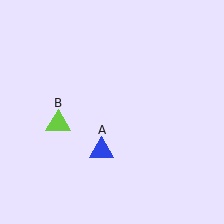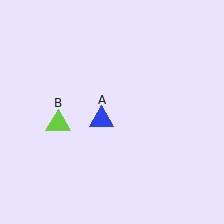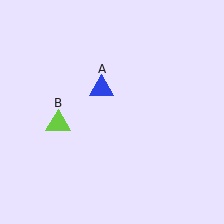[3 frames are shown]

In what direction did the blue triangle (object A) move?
The blue triangle (object A) moved up.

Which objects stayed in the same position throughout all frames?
Lime triangle (object B) remained stationary.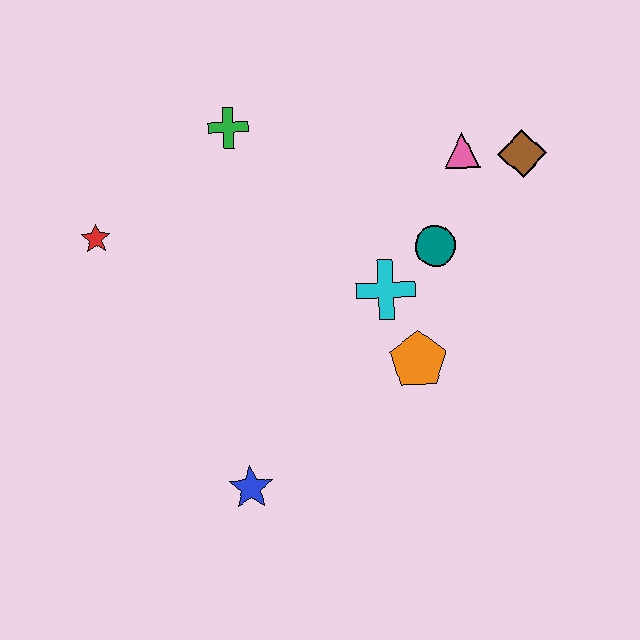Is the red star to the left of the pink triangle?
Yes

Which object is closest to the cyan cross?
The teal circle is closest to the cyan cross.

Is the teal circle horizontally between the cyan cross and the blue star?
No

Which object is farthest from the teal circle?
The red star is farthest from the teal circle.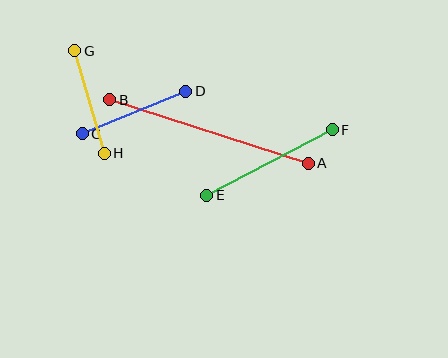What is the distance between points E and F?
The distance is approximately 142 pixels.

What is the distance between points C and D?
The distance is approximately 112 pixels.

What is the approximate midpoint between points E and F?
The midpoint is at approximately (270, 162) pixels.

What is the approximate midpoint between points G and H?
The midpoint is at approximately (90, 102) pixels.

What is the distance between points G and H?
The distance is approximately 107 pixels.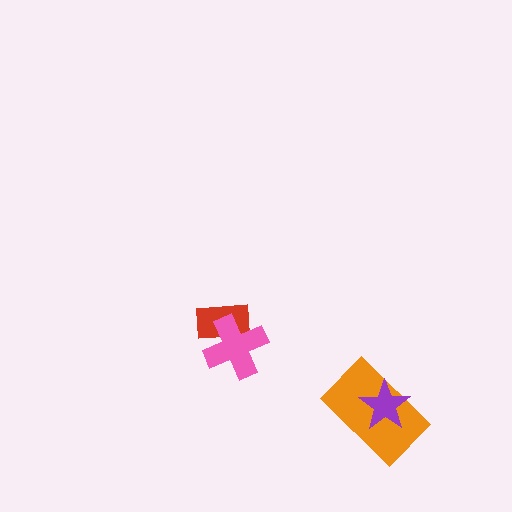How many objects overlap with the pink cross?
1 object overlaps with the pink cross.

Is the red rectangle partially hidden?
Yes, it is partially covered by another shape.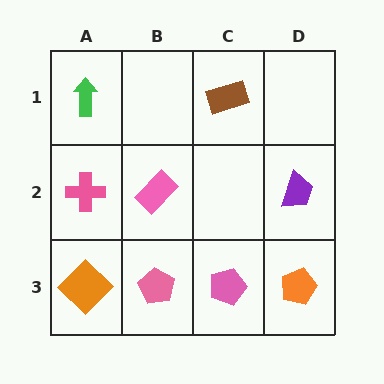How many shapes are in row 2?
3 shapes.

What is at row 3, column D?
An orange pentagon.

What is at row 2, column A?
A pink cross.